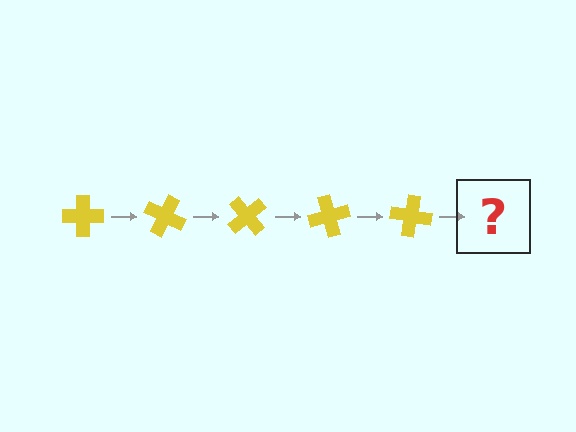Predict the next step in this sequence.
The next step is a yellow cross rotated 125 degrees.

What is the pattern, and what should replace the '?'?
The pattern is that the cross rotates 25 degrees each step. The '?' should be a yellow cross rotated 125 degrees.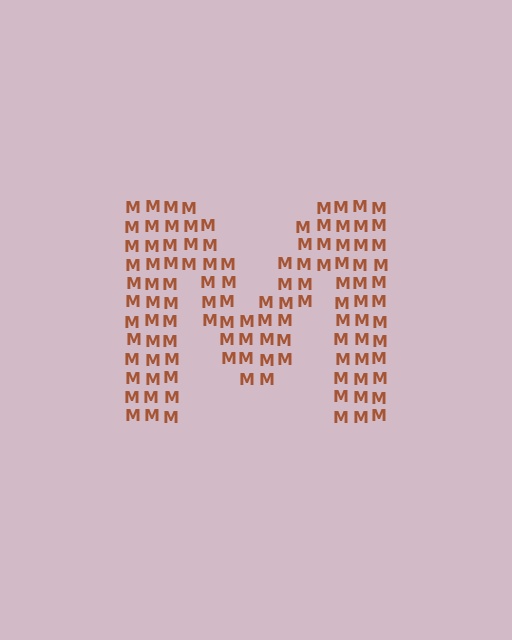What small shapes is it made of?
It is made of small letter M's.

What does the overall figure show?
The overall figure shows the letter M.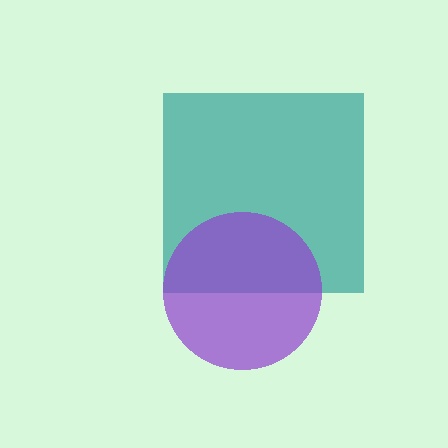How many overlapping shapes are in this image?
There are 2 overlapping shapes in the image.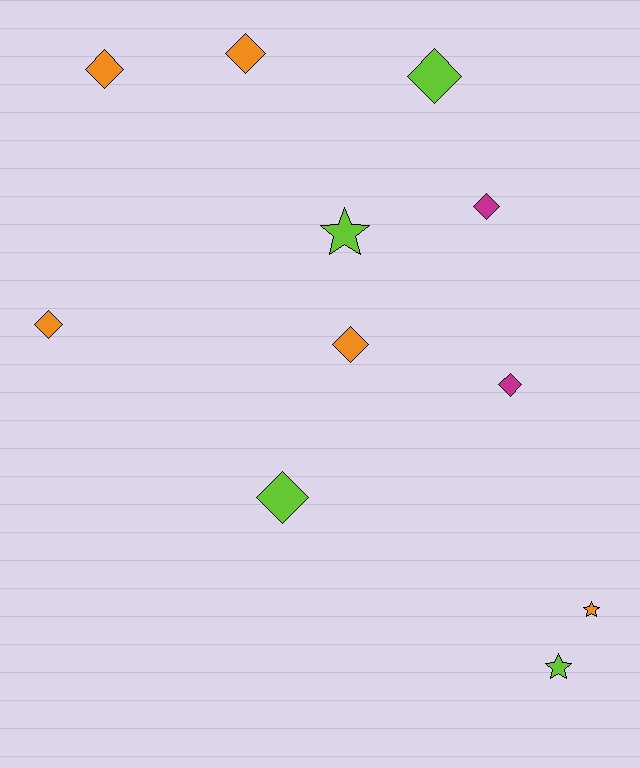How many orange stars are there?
There is 1 orange star.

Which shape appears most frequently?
Diamond, with 8 objects.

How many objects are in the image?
There are 11 objects.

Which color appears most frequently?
Orange, with 5 objects.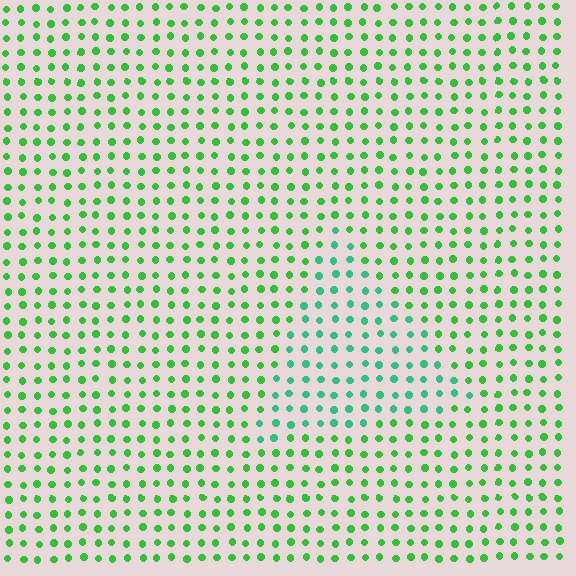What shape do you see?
I see a triangle.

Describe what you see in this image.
The image is filled with small green elements in a uniform arrangement. A triangle-shaped region is visible where the elements are tinted to a slightly different hue, forming a subtle color boundary.